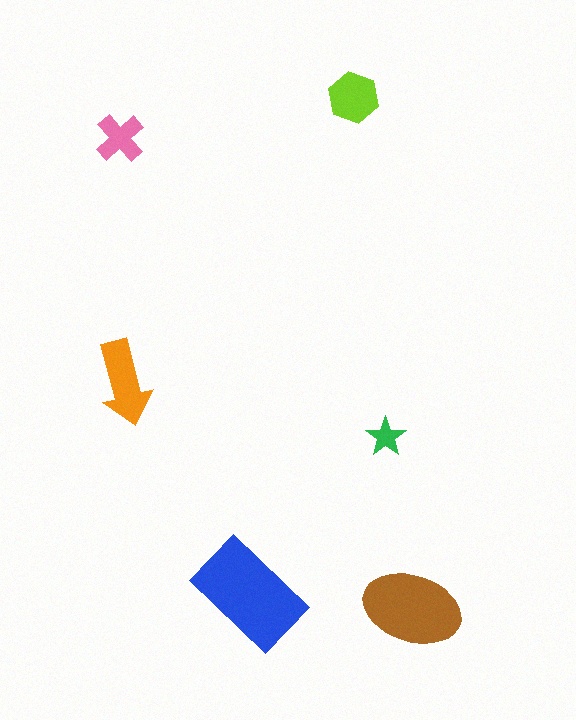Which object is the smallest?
The green star.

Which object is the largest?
The blue rectangle.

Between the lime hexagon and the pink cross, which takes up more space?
The lime hexagon.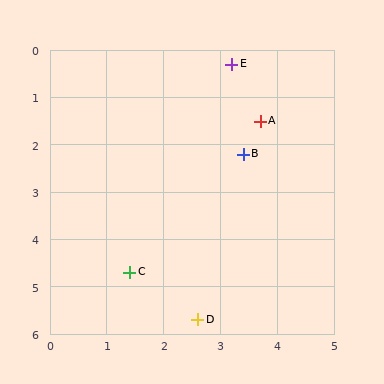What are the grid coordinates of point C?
Point C is at approximately (1.4, 4.7).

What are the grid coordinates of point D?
Point D is at approximately (2.6, 5.7).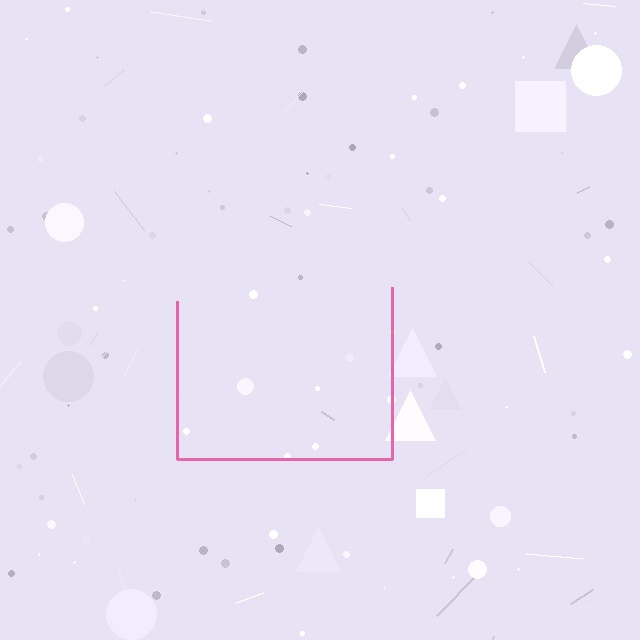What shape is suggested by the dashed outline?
The dashed outline suggests a square.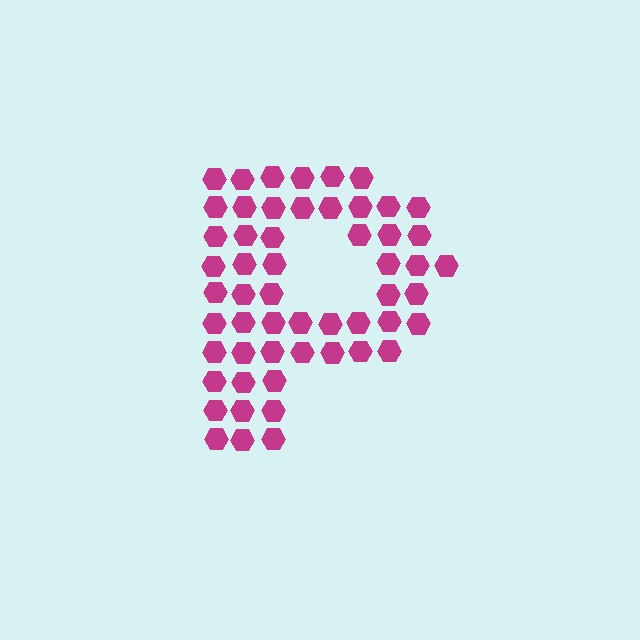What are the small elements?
The small elements are hexagons.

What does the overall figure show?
The overall figure shows the letter P.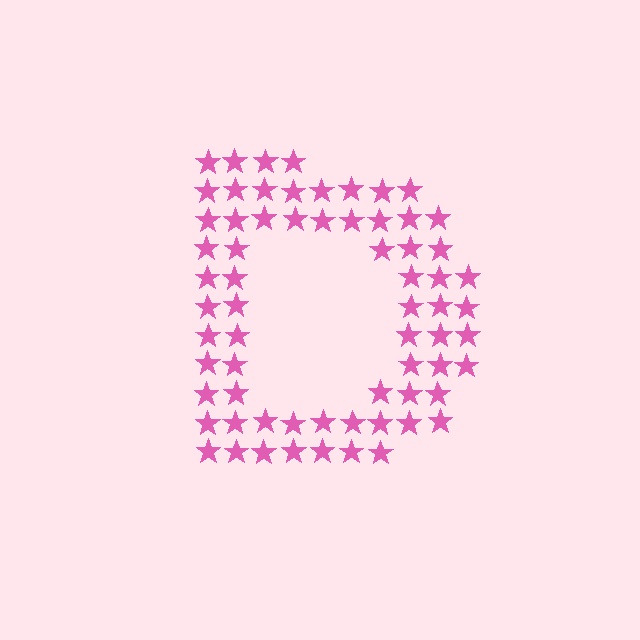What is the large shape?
The large shape is the letter D.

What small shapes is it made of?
It is made of small stars.